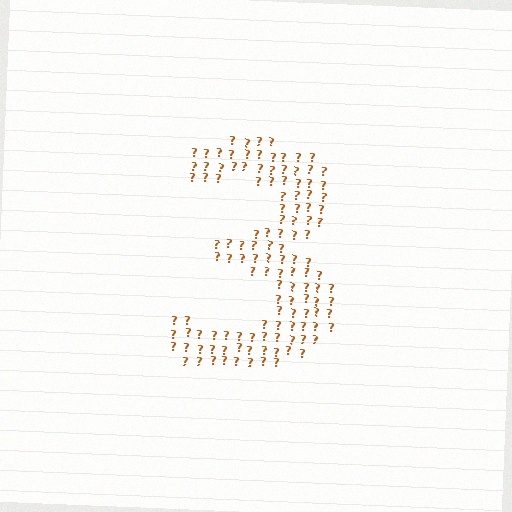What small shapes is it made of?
It is made of small question marks.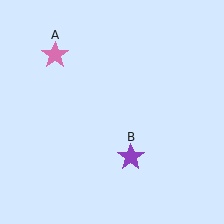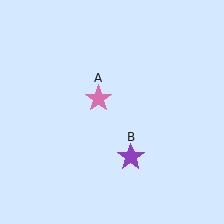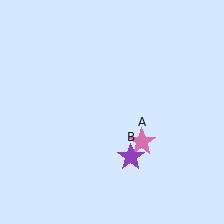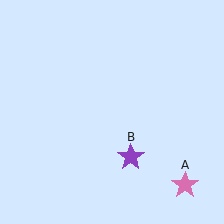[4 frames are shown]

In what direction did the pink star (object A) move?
The pink star (object A) moved down and to the right.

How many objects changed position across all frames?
1 object changed position: pink star (object A).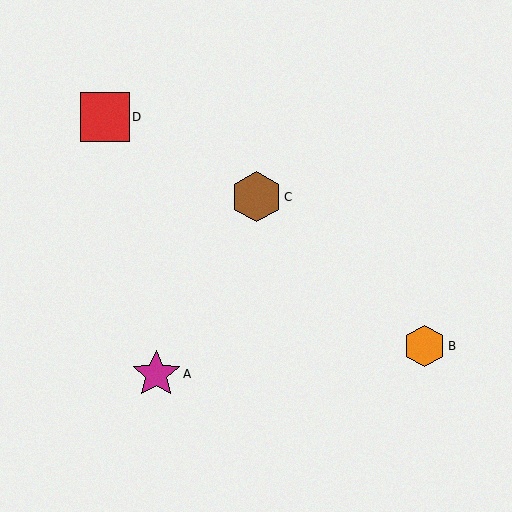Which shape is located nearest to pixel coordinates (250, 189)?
The brown hexagon (labeled C) at (256, 197) is nearest to that location.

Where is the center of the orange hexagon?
The center of the orange hexagon is at (424, 346).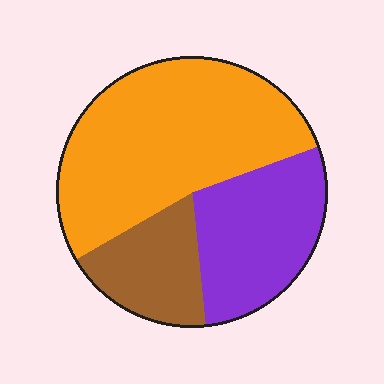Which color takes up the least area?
Brown, at roughly 20%.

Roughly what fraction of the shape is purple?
Purple takes up about one quarter (1/4) of the shape.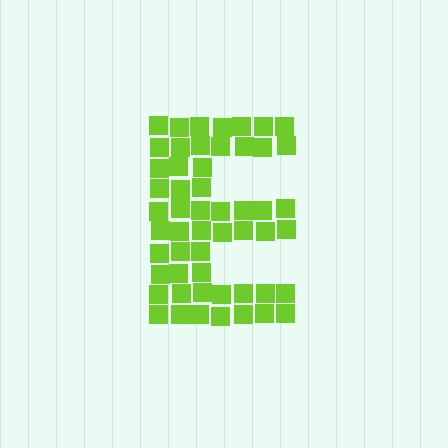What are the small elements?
The small elements are squares.